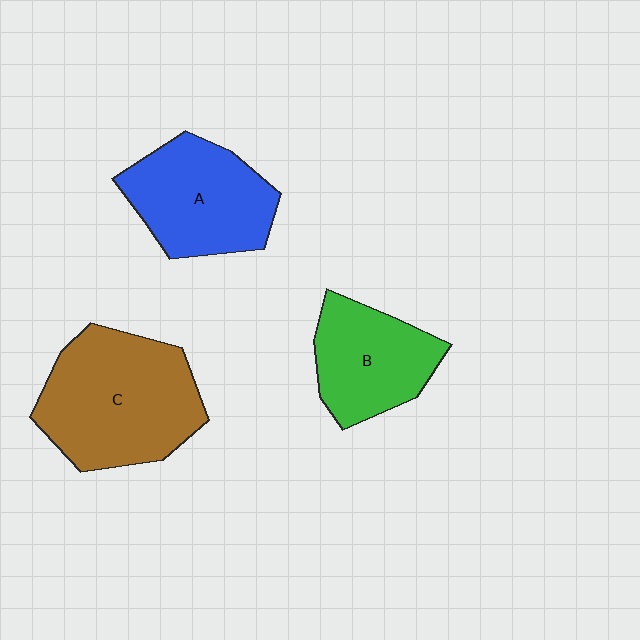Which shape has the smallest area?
Shape B (green).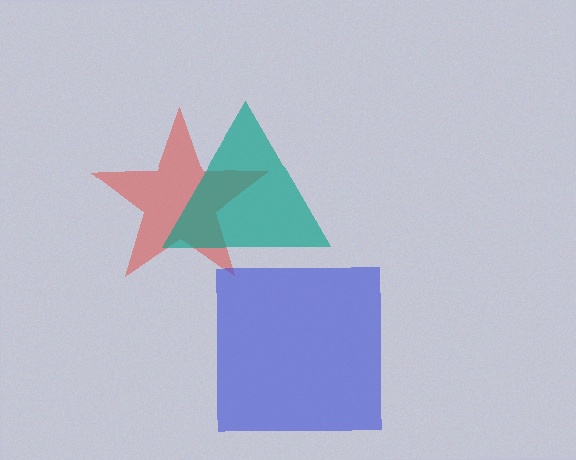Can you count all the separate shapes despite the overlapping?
Yes, there are 3 separate shapes.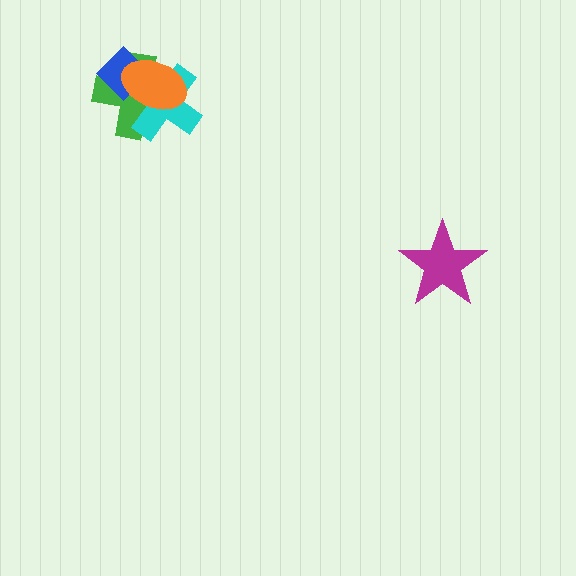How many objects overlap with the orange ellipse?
3 objects overlap with the orange ellipse.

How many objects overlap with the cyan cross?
3 objects overlap with the cyan cross.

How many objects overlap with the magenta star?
0 objects overlap with the magenta star.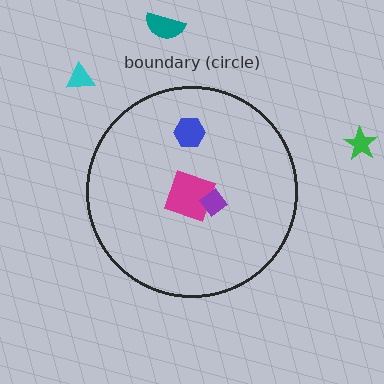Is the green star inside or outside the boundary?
Outside.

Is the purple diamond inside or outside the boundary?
Inside.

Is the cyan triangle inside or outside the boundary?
Outside.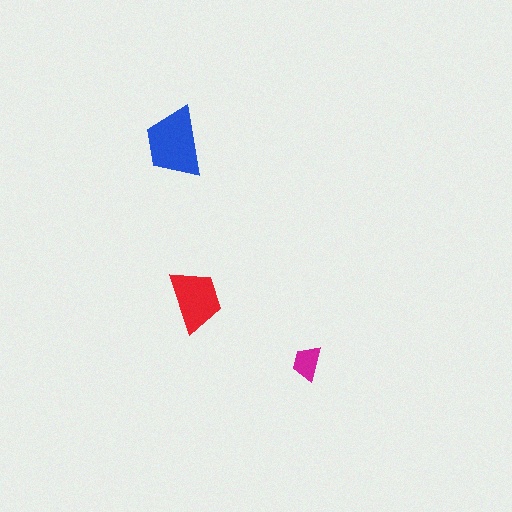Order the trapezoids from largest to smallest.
the blue one, the red one, the magenta one.